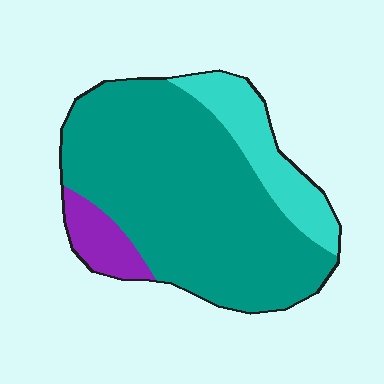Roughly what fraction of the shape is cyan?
Cyan takes up about one sixth (1/6) of the shape.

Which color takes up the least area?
Purple, at roughly 10%.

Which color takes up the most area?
Teal, at roughly 75%.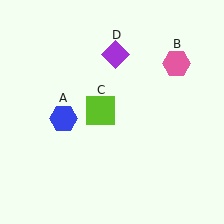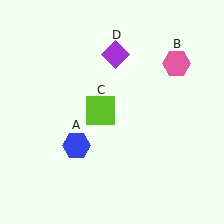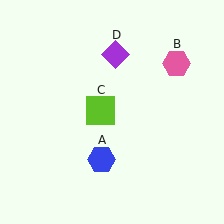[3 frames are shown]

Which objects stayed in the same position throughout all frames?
Pink hexagon (object B) and lime square (object C) and purple diamond (object D) remained stationary.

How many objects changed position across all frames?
1 object changed position: blue hexagon (object A).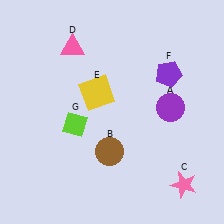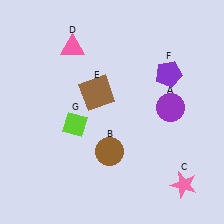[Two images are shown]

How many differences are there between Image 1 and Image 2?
There is 1 difference between the two images.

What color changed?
The square (E) changed from yellow in Image 1 to brown in Image 2.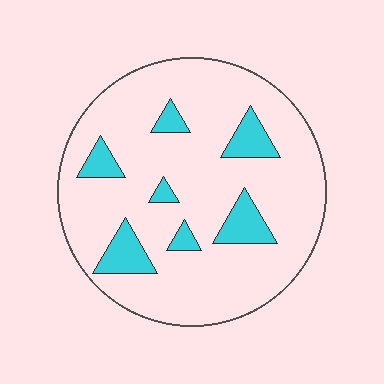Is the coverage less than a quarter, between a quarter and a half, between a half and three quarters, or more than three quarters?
Less than a quarter.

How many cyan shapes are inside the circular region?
7.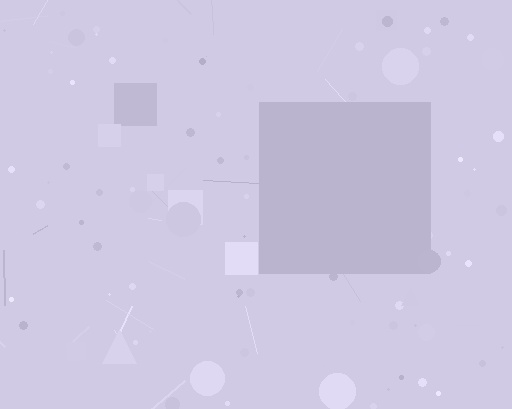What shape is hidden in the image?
A square is hidden in the image.